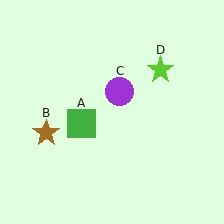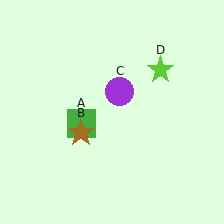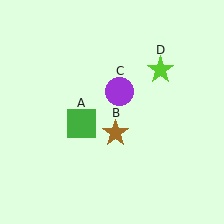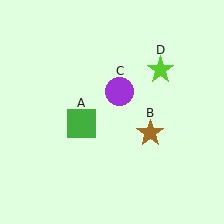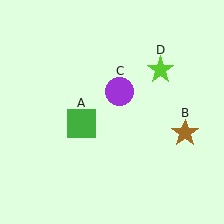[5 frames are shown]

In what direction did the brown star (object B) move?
The brown star (object B) moved right.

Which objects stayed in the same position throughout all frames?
Green square (object A) and purple circle (object C) and lime star (object D) remained stationary.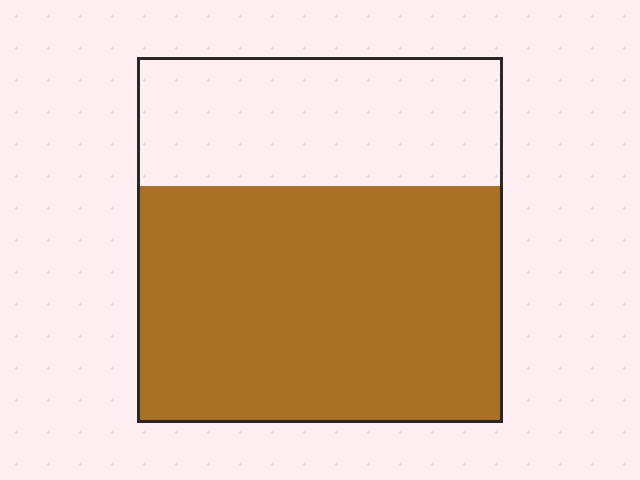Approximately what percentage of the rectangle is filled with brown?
Approximately 65%.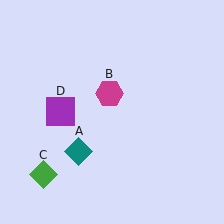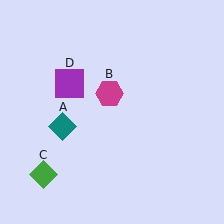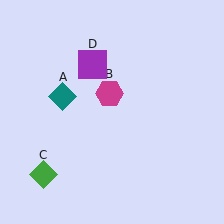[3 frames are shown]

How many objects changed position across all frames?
2 objects changed position: teal diamond (object A), purple square (object D).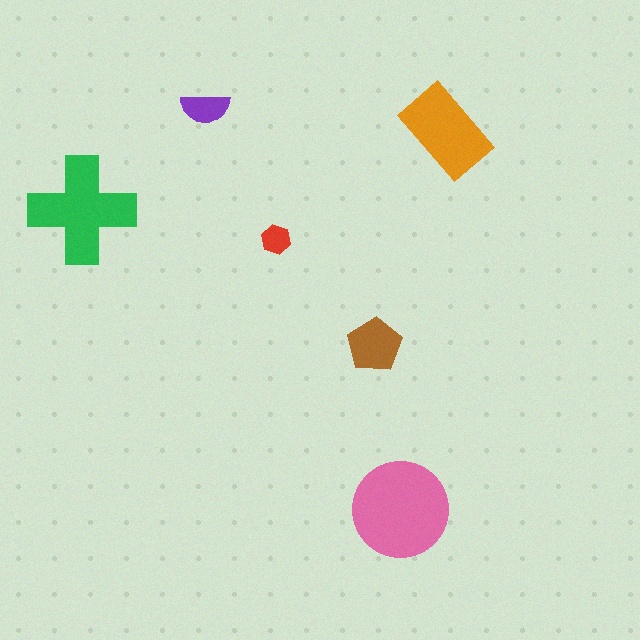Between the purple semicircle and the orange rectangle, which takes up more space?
The orange rectangle.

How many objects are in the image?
There are 6 objects in the image.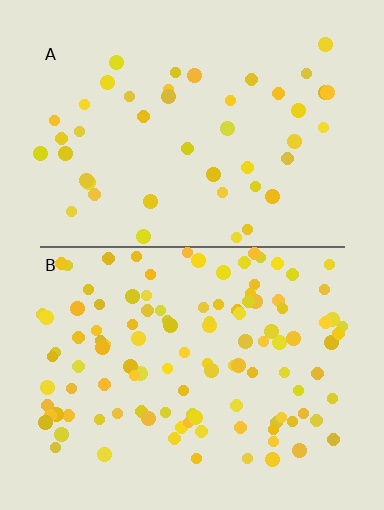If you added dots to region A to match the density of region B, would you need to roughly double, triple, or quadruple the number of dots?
Approximately triple.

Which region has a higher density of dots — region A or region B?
B (the bottom).